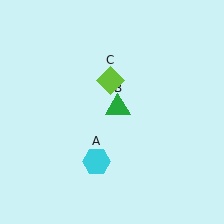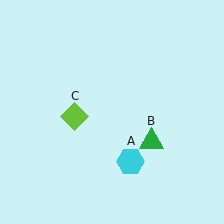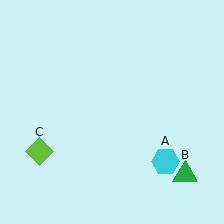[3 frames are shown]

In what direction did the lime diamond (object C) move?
The lime diamond (object C) moved down and to the left.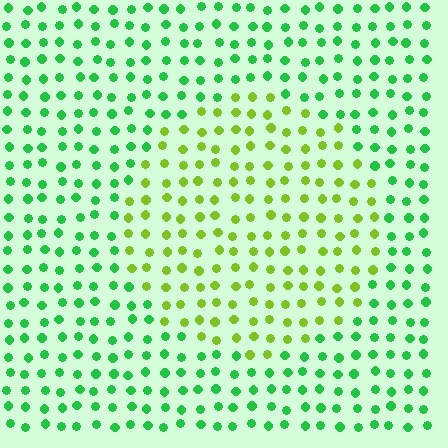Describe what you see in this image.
The image is filled with small green elements in a uniform arrangement. A circle-shaped region is visible where the elements are tinted to a slightly different hue, forming a subtle color boundary.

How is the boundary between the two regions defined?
The boundary is defined purely by a slight shift in hue (about 46 degrees). Spacing, size, and orientation are identical on both sides.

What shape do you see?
I see a circle.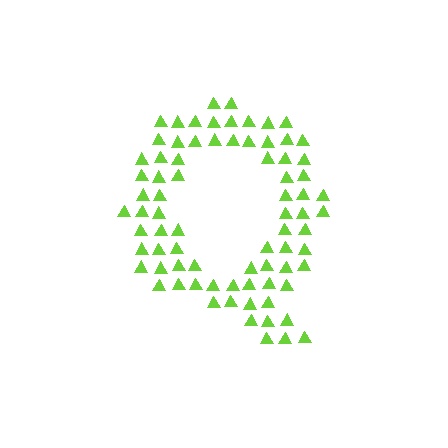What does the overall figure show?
The overall figure shows the letter Q.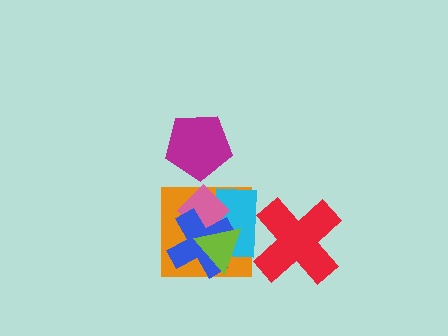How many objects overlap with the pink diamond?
4 objects overlap with the pink diamond.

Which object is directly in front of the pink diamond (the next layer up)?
The blue cross is directly in front of the pink diamond.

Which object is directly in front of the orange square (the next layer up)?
The cyan rectangle is directly in front of the orange square.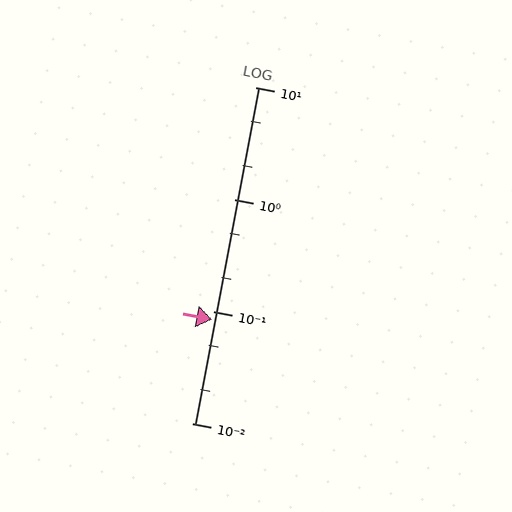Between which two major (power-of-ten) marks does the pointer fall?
The pointer is between 0.01 and 0.1.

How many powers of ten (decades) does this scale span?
The scale spans 3 decades, from 0.01 to 10.